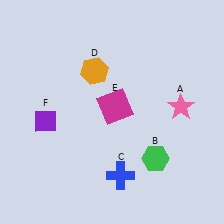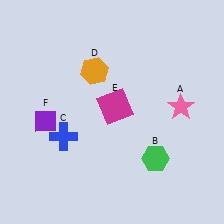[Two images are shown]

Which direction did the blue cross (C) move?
The blue cross (C) moved left.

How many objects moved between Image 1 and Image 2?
1 object moved between the two images.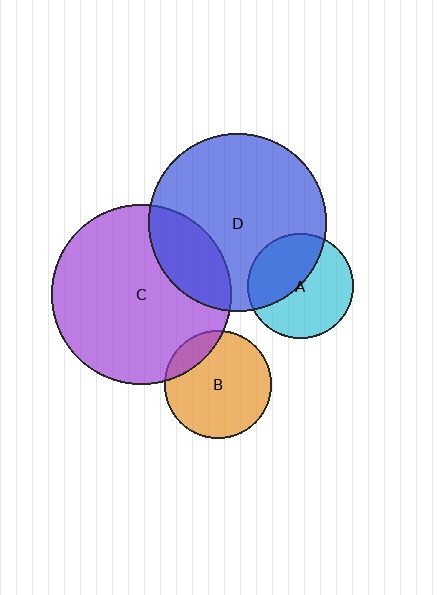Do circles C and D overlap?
Yes.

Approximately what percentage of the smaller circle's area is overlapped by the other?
Approximately 20%.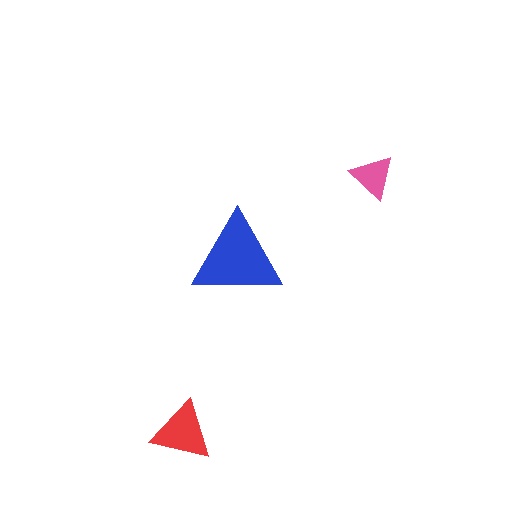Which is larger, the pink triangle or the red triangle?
The red one.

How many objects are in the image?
There are 3 objects in the image.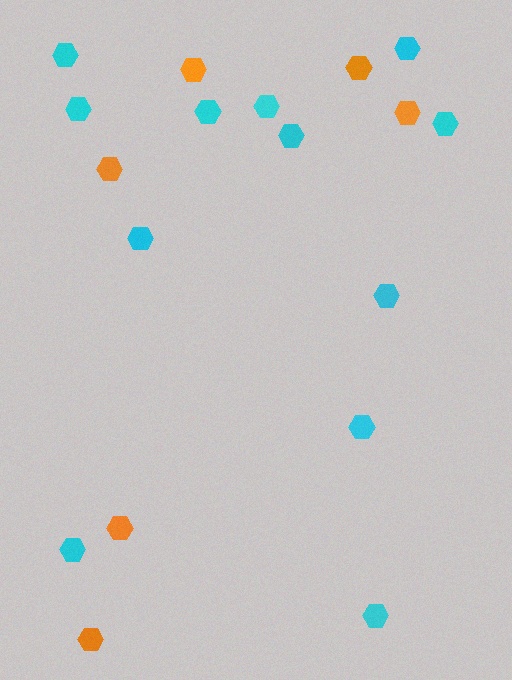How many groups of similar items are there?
There are 2 groups: one group of cyan hexagons (12) and one group of orange hexagons (6).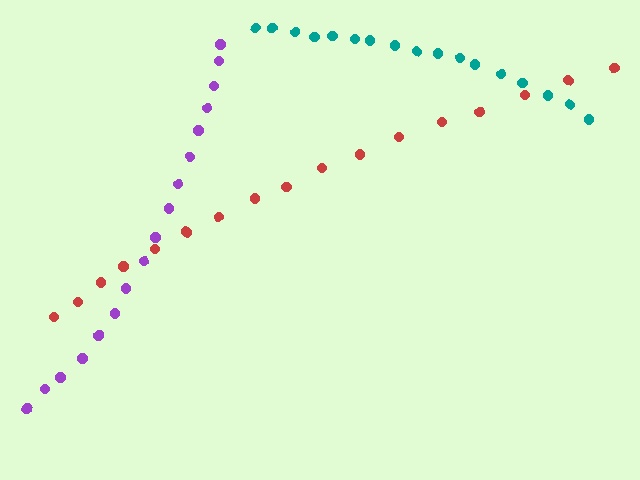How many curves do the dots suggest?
There are 3 distinct paths.